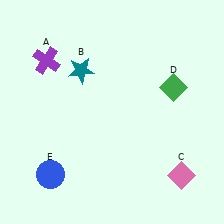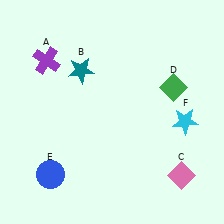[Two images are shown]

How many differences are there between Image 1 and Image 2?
There is 1 difference between the two images.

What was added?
A cyan star (F) was added in Image 2.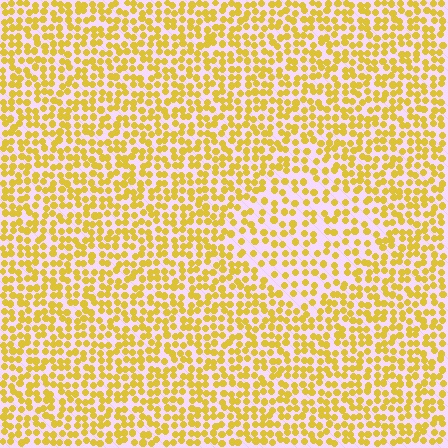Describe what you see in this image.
The image contains small yellow elements arranged at two different densities. A diamond-shaped region is visible where the elements are less densely packed than the surrounding area.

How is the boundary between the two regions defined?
The boundary is defined by a change in element density (approximately 1.6x ratio). All elements are the same color, size, and shape.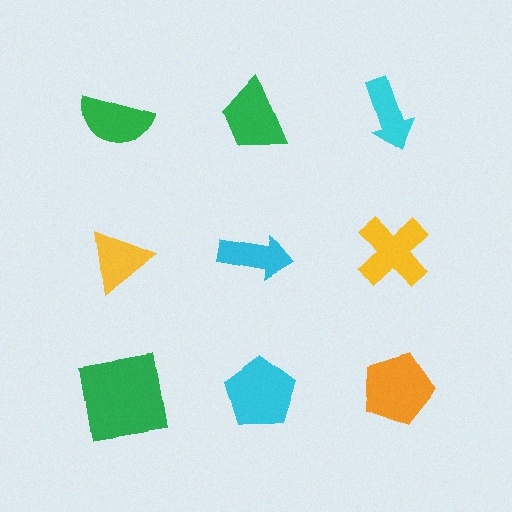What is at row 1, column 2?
A green trapezoid.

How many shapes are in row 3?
3 shapes.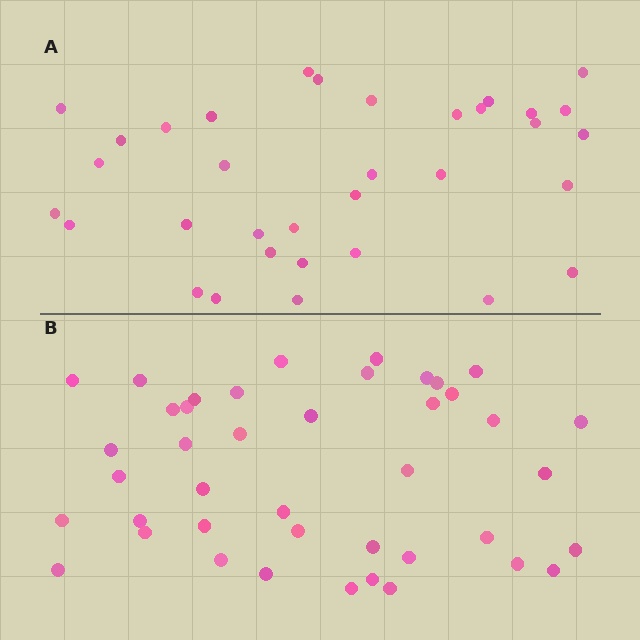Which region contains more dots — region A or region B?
Region B (the bottom region) has more dots.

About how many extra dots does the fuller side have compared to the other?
Region B has roughly 8 or so more dots than region A.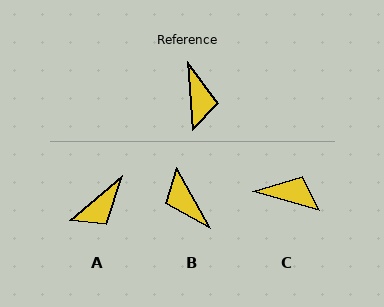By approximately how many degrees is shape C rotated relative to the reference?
Approximately 70 degrees counter-clockwise.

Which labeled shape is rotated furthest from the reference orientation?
B, about 154 degrees away.